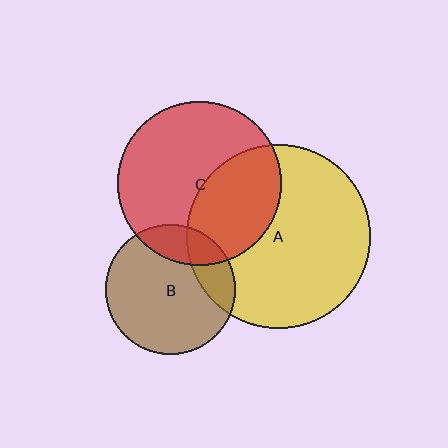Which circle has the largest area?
Circle A (yellow).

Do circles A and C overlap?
Yes.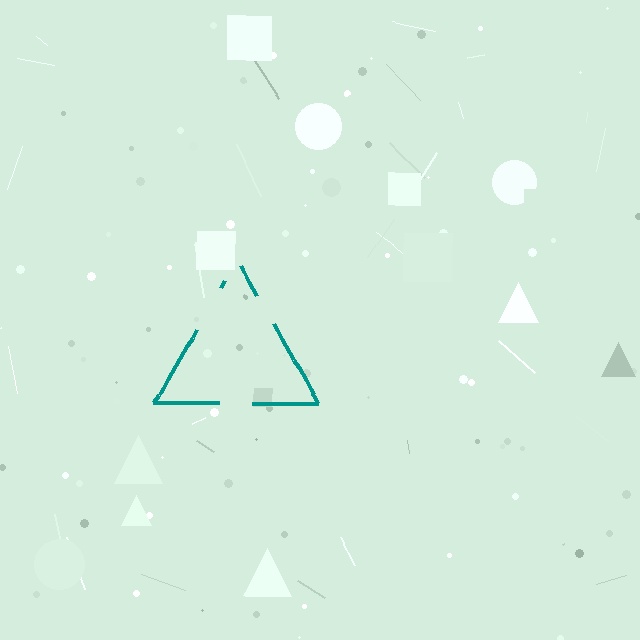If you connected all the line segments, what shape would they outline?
They would outline a triangle.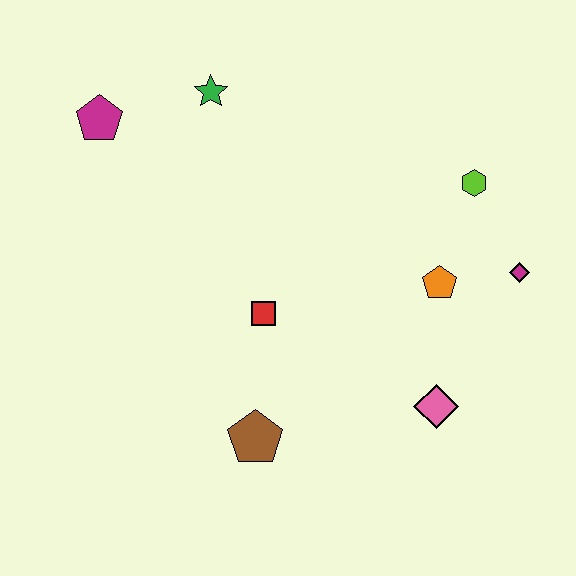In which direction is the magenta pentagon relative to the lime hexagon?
The magenta pentagon is to the left of the lime hexagon.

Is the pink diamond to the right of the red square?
Yes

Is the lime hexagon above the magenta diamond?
Yes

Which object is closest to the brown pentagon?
The red square is closest to the brown pentagon.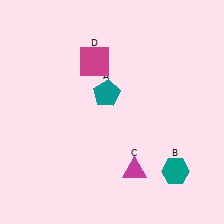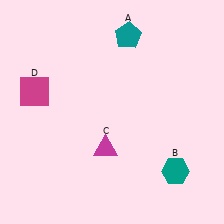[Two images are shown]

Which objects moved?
The objects that moved are: the teal pentagon (A), the magenta triangle (C), the magenta square (D).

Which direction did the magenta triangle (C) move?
The magenta triangle (C) moved left.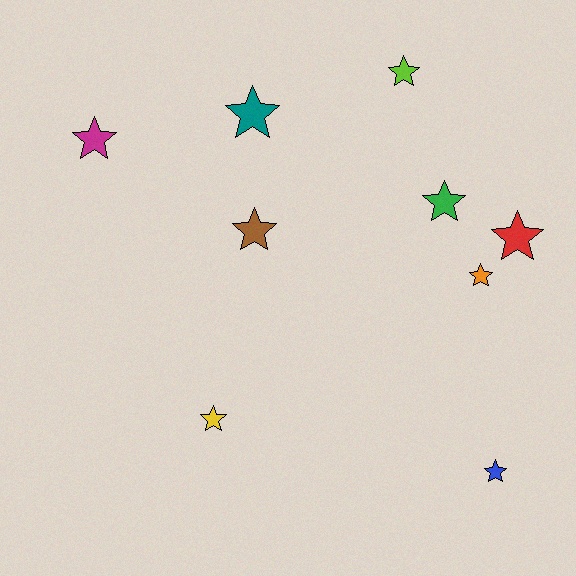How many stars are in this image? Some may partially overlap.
There are 9 stars.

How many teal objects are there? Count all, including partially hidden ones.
There is 1 teal object.